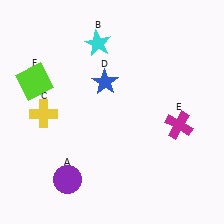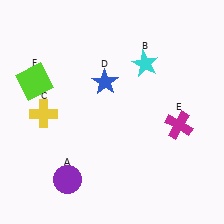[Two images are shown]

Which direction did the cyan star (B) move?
The cyan star (B) moved right.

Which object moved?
The cyan star (B) moved right.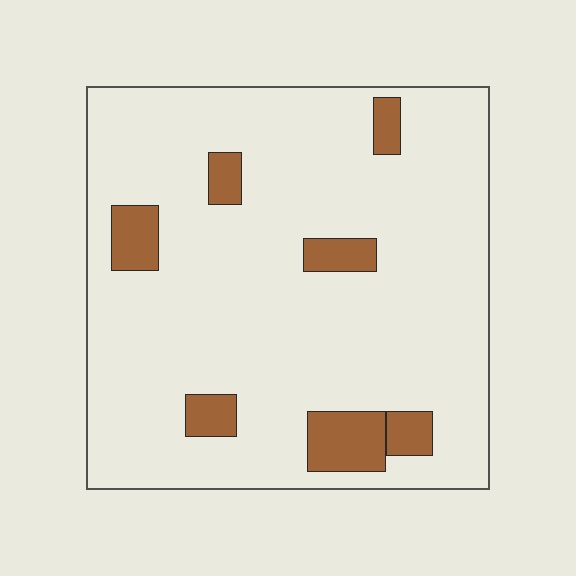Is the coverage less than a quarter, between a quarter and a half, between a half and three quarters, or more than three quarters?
Less than a quarter.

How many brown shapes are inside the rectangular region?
7.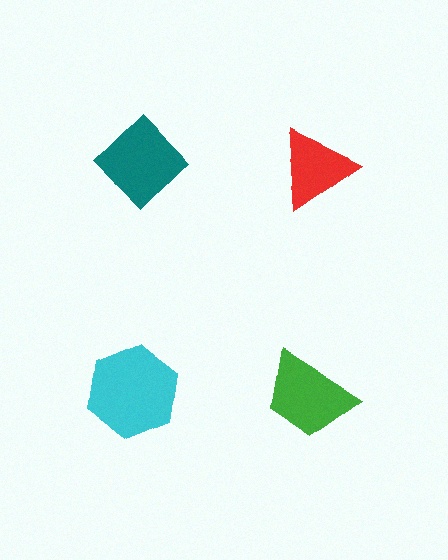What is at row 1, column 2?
A red triangle.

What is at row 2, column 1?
A cyan hexagon.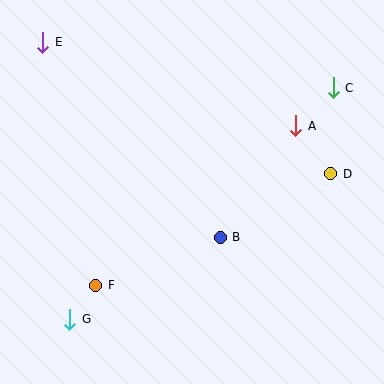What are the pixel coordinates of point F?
Point F is at (96, 285).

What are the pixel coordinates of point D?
Point D is at (331, 174).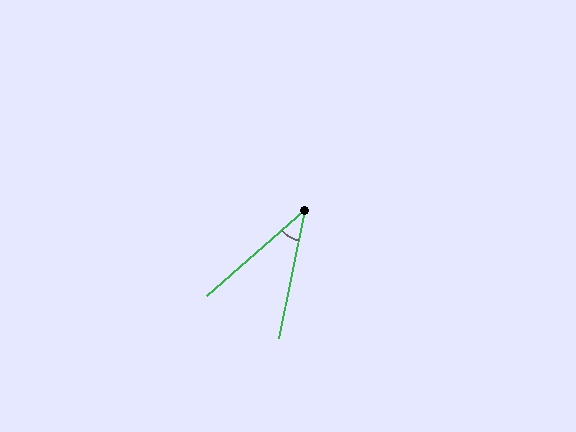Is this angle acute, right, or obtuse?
It is acute.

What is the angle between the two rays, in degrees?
Approximately 37 degrees.